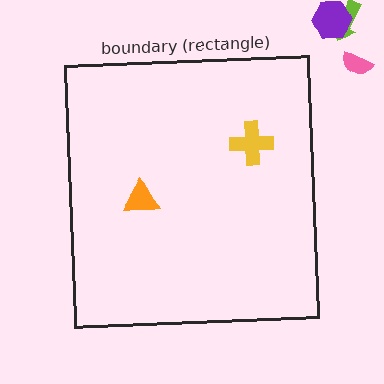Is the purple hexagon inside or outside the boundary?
Outside.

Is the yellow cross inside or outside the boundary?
Inside.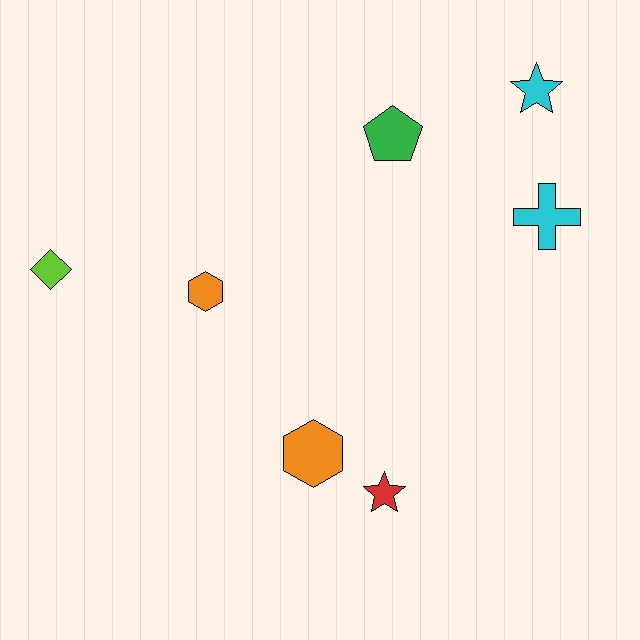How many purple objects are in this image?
There are no purple objects.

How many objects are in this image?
There are 7 objects.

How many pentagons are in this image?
There is 1 pentagon.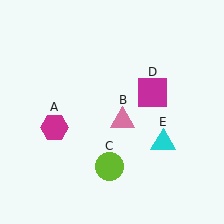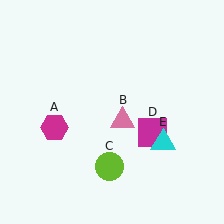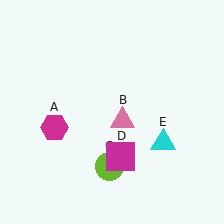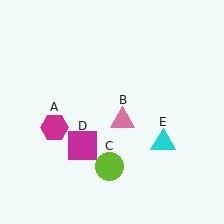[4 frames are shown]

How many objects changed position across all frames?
1 object changed position: magenta square (object D).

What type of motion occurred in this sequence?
The magenta square (object D) rotated clockwise around the center of the scene.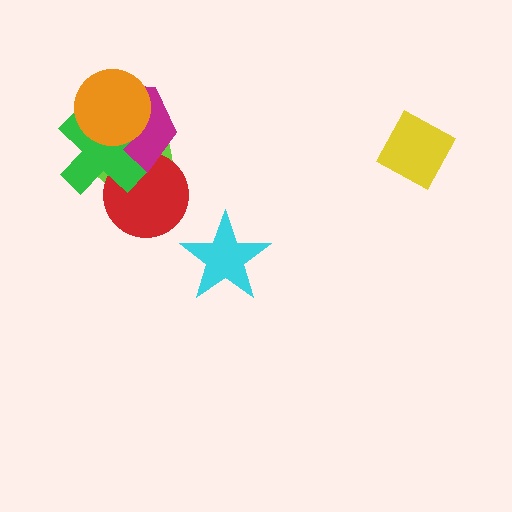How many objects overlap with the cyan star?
0 objects overlap with the cyan star.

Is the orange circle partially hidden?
No, no other shape covers it.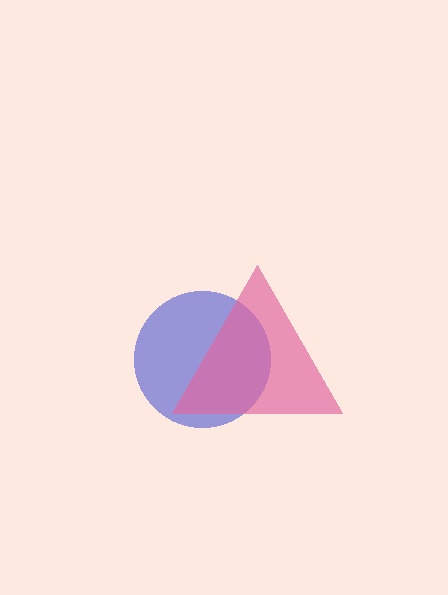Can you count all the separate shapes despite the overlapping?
Yes, there are 2 separate shapes.